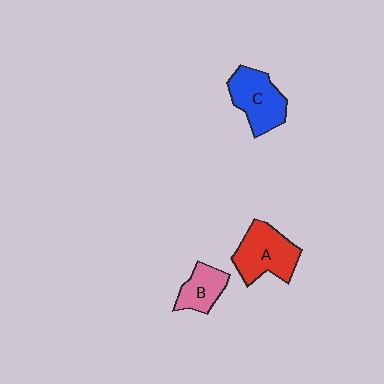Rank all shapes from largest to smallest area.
From largest to smallest: A (red), C (blue), B (pink).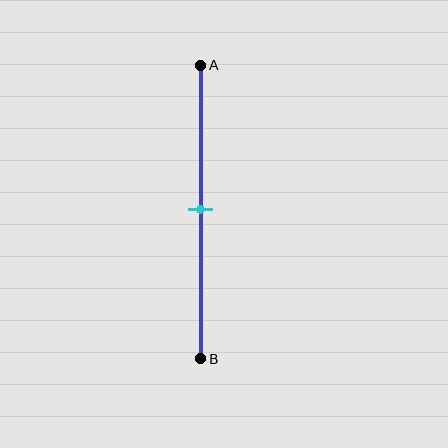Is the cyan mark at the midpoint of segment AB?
Yes, the mark is approximately at the midpoint.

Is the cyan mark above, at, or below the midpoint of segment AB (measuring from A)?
The cyan mark is approximately at the midpoint of segment AB.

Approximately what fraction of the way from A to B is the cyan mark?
The cyan mark is approximately 50% of the way from A to B.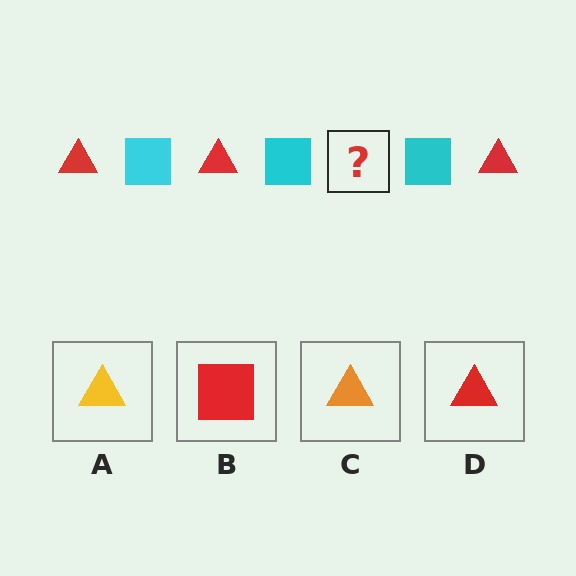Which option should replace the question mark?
Option D.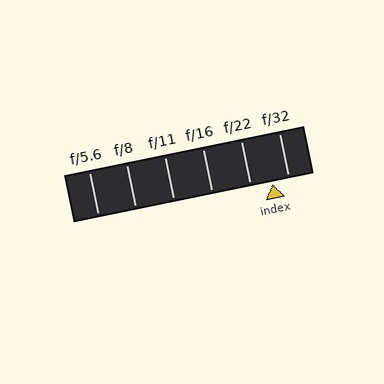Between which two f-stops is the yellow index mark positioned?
The index mark is between f/22 and f/32.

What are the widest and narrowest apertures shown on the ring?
The widest aperture shown is f/5.6 and the narrowest is f/32.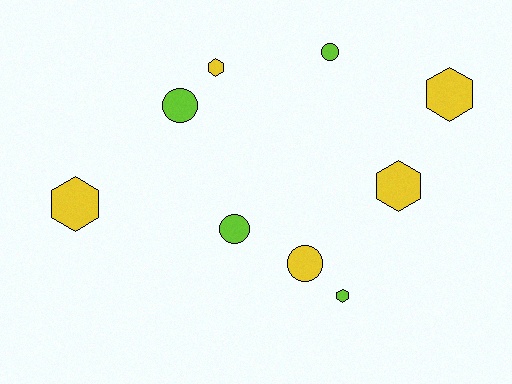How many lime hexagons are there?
There is 1 lime hexagon.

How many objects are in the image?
There are 9 objects.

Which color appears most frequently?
Yellow, with 5 objects.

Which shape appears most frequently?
Hexagon, with 5 objects.